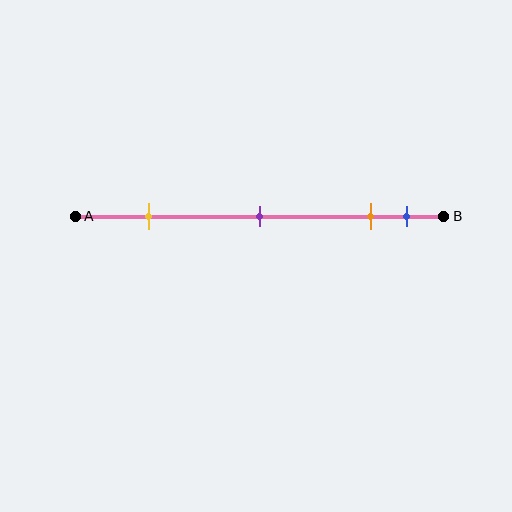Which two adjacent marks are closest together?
The orange and blue marks are the closest adjacent pair.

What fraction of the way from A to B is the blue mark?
The blue mark is approximately 90% (0.9) of the way from A to B.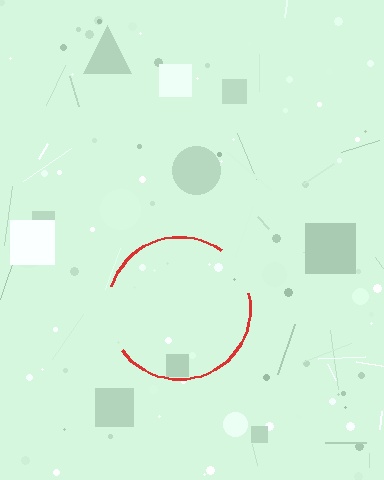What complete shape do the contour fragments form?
The contour fragments form a circle.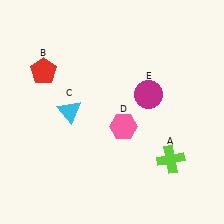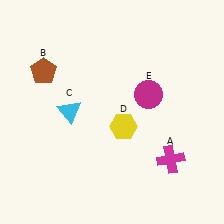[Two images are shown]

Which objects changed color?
A changed from lime to magenta. B changed from red to brown. D changed from pink to yellow.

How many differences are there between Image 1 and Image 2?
There are 3 differences between the two images.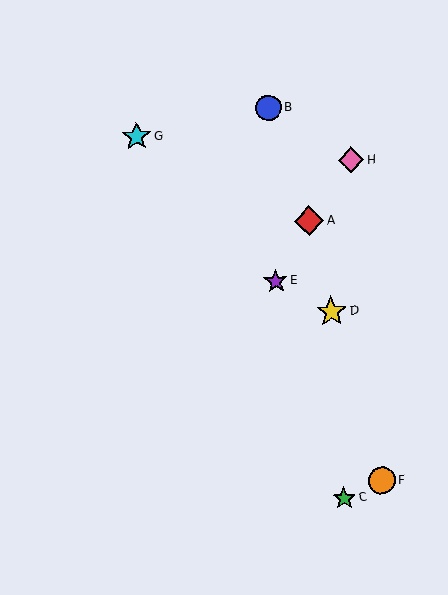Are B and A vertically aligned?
No, B is at x≈268 and A is at x≈309.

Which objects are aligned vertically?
Objects B, E are aligned vertically.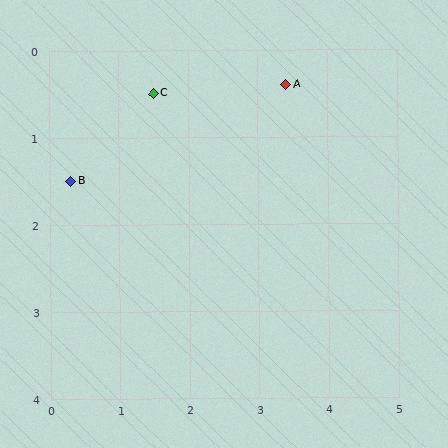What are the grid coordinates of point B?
Point B is at approximately (0.3, 1.5).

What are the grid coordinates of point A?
Point A is at approximately (3.4, 0.4).